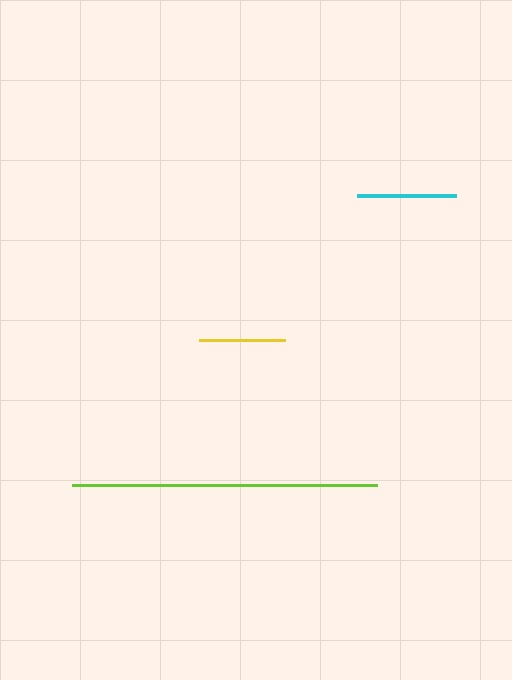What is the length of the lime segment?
The lime segment is approximately 304 pixels long.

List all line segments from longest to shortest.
From longest to shortest: lime, cyan, yellow.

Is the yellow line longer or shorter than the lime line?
The lime line is longer than the yellow line.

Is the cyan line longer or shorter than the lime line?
The lime line is longer than the cyan line.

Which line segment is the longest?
The lime line is the longest at approximately 304 pixels.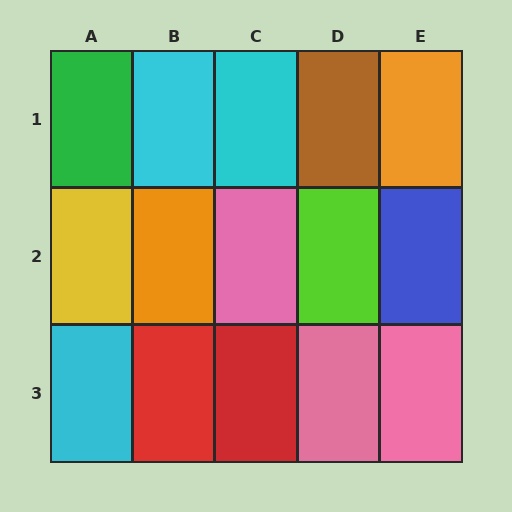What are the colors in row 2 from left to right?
Yellow, orange, pink, lime, blue.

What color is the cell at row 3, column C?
Red.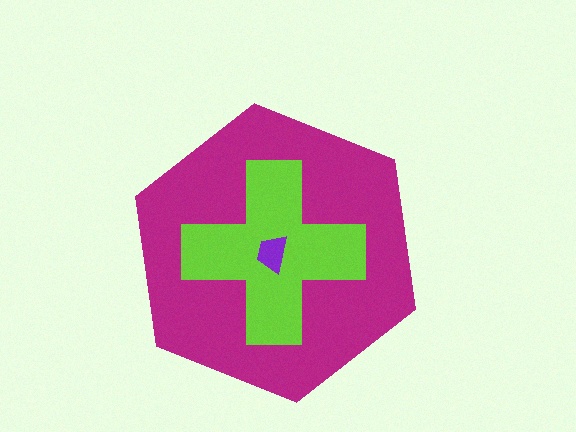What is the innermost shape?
The purple trapezoid.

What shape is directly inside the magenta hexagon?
The lime cross.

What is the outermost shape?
The magenta hexagon.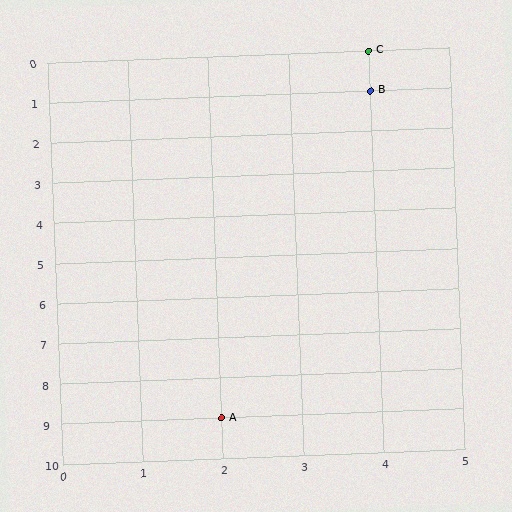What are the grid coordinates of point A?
Point A is at grid coordinates (2, 9).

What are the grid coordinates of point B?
Point B is at grid coordinates (4, 1).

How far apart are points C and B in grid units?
Points C and B are 1 row apart.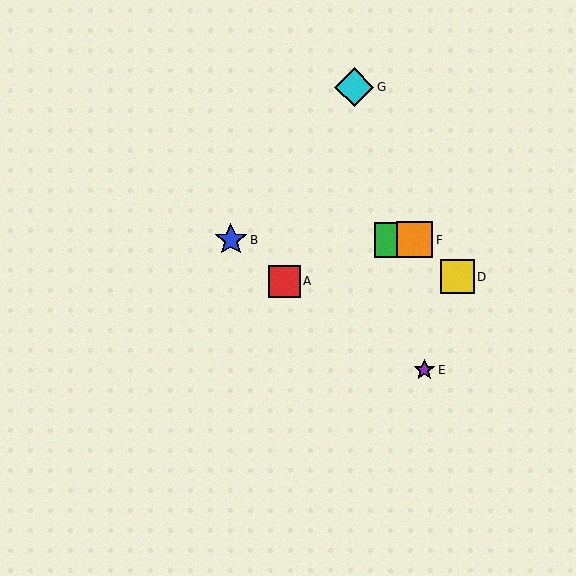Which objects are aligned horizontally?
Objects B, C, F are aligned horizontally.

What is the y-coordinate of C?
Object C is at y≈240.